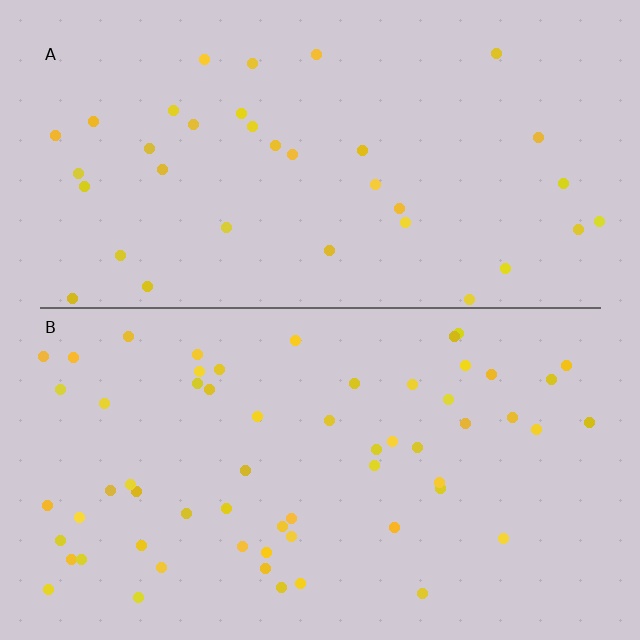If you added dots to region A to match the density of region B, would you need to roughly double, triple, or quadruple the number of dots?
Approximately double.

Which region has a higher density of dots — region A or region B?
B (the bottom).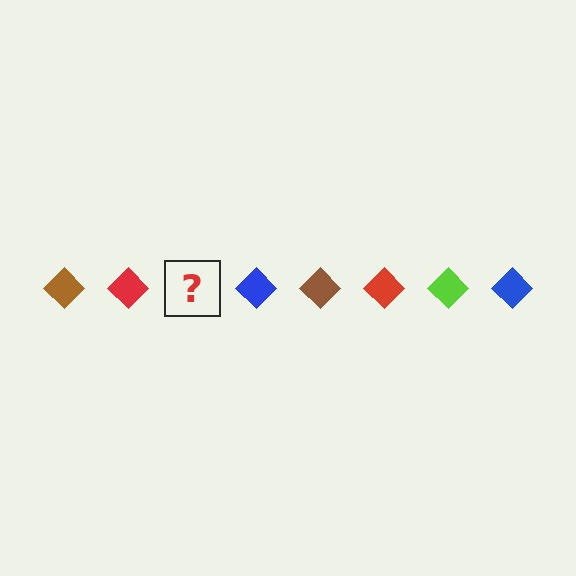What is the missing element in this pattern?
The missing element is a lime diamond.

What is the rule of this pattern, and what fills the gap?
The rule is that the pattern cycles through brown, red, lime, blue diamonds. The gap should be filled with a lime diamond.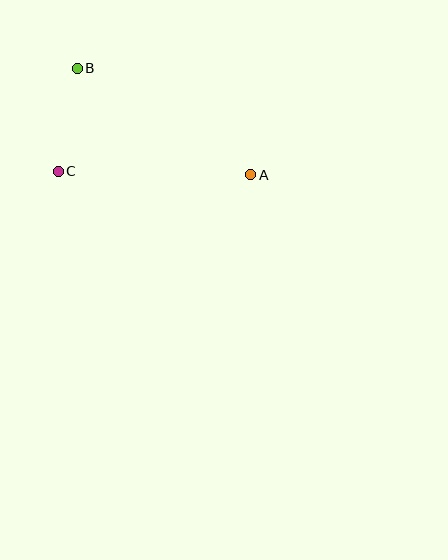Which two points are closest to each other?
Points B and C are closest to each other.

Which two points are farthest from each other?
Points A and B are farthest from each other.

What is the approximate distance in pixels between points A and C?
The distance between A and C is approximately 193 pixels.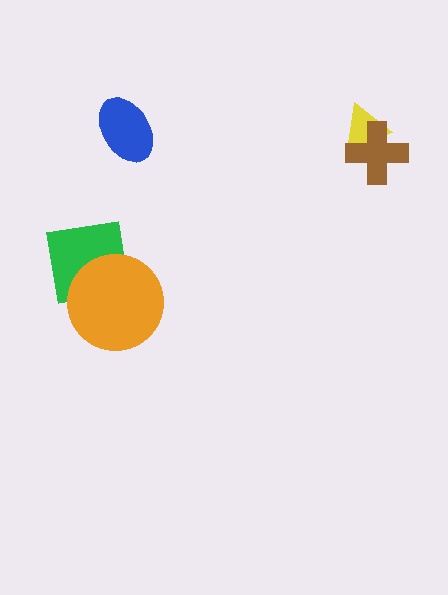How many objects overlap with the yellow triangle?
1 object overlaps with the yellow triangle.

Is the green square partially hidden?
Yes, it is partially covered by another shape.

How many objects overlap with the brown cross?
1 object overlaps with the brown cross.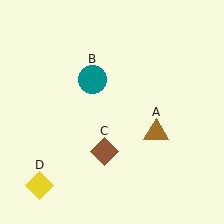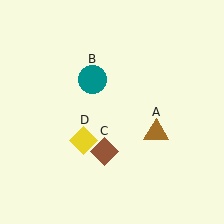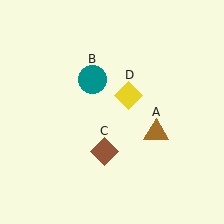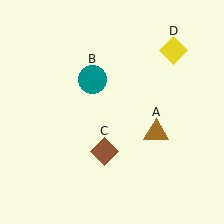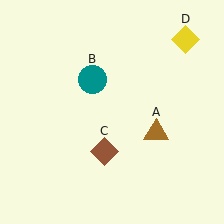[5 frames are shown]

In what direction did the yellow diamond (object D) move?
The yellow diamond (object D) moved up and to the right.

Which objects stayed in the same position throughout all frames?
Brown triangle (object A) and teal circle (object B) and brown diamond (object C) remained stationary.